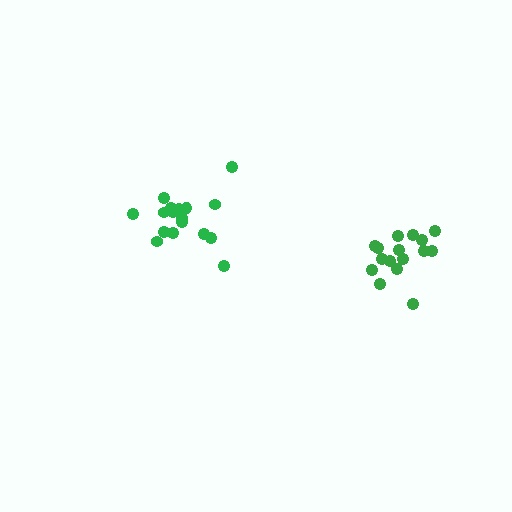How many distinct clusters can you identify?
There are 2 distinct clusters.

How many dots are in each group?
Group 1: 17 dots, Group 2: 16 dots (33 total).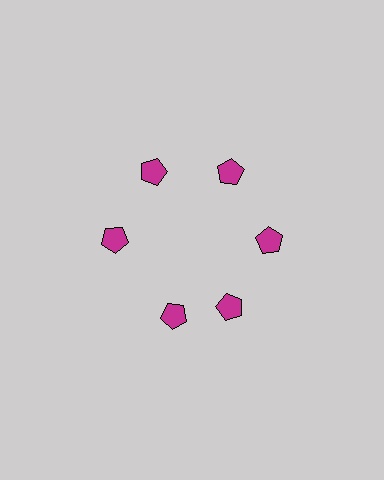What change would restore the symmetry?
The symmetry would be restored by rotating it back into even spacing with its neighbors so that all 6 pentagons sit at equal angles and equal distance from the center.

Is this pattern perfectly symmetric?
No. The 6 magenta pentagons are arranged in a ring, but one element near the 7 o'clock position is rotated out of alignment along the ring, breaking the 6-fold rotational symmetry.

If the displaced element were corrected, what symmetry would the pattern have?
It would have 6-fold rotational symmetry — the pattern would map onto itself every 60 degrees.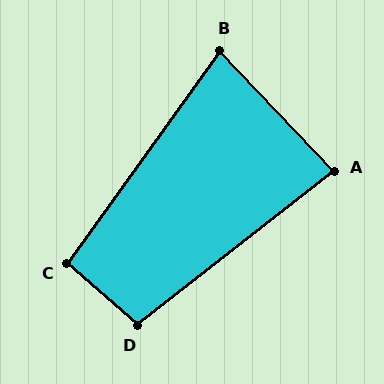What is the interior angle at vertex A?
Approximately 84 degrees (acute).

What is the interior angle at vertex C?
Approximately 96 degrees (obtuse).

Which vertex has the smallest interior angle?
B, at approximately 79 degrees.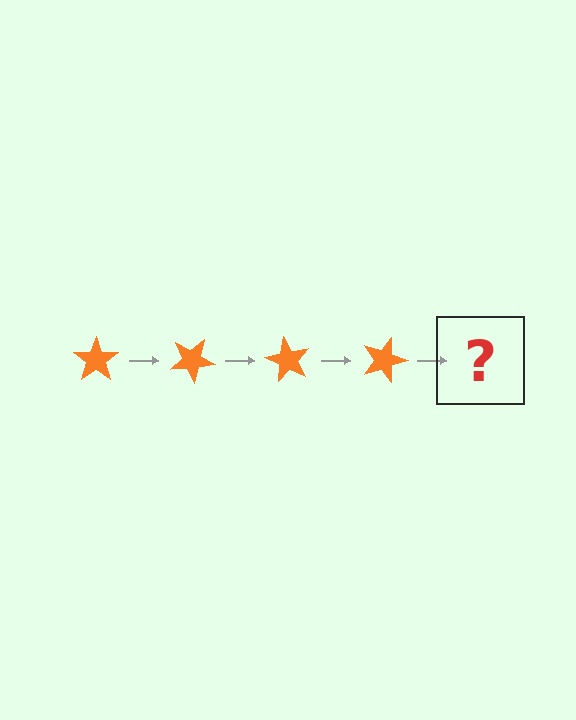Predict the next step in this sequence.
The next step is an orange star rotated 120 degrees.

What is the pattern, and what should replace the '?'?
The pattern is that the star rotates 30 degrees each step. The '?' should be an orange star rotated 120 degrees.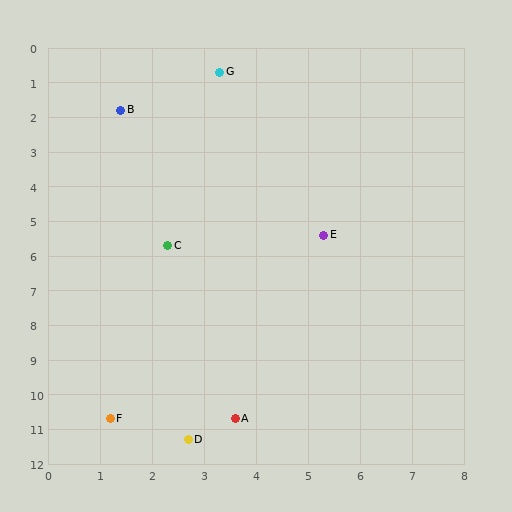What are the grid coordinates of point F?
Point F is at approximately (1.2, 10.7).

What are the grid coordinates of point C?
Point C is at approximately (2.3, 5.7).